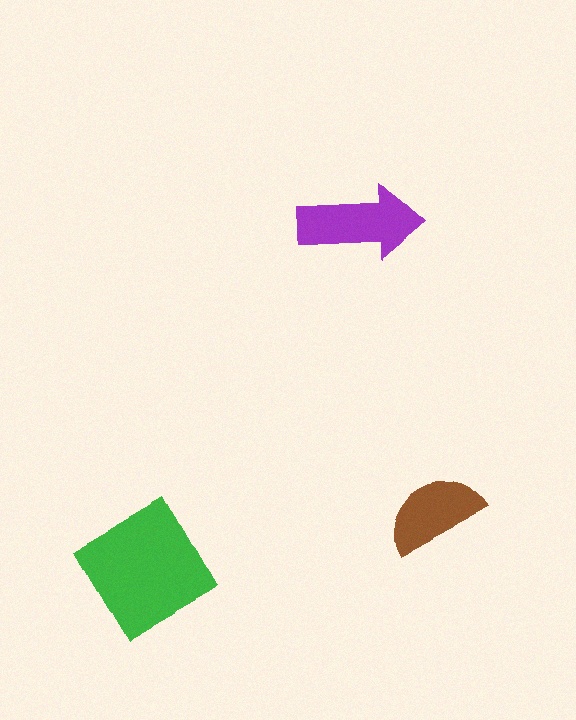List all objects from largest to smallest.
The green diamond, the purple arrow, the brown semicircle.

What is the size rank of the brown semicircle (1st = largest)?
3rd.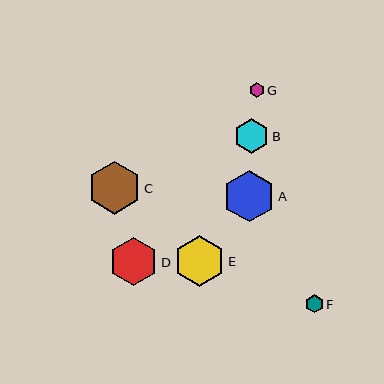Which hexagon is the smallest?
Hexagon G is the smallest with a size of approximately 15 pixels.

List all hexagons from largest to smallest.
From largest to smallest: C, A, E, D, B, F, G.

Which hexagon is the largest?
Hexagon C is the largest with a size of approximately 53 pixels.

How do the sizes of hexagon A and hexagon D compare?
Hexagon A and hexagon D are approximately the same size.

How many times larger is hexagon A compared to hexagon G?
Hexagon A is approximately 3.4 times the size of hexagon G.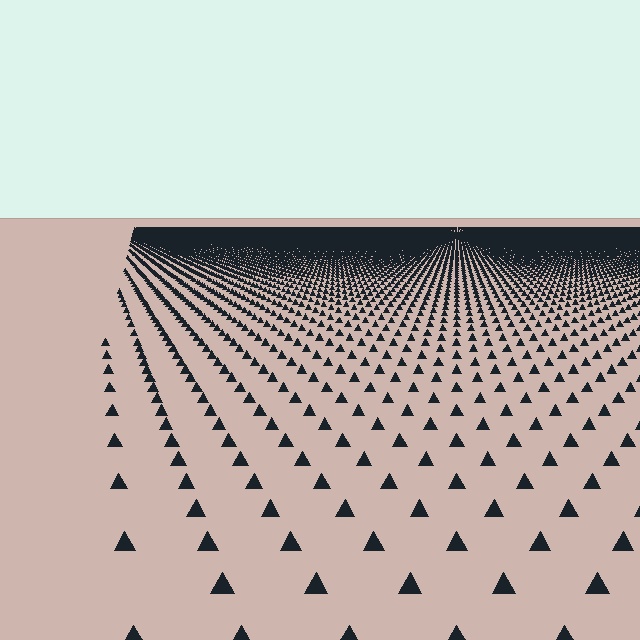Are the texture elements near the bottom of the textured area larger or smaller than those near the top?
Larger. Near the bottom, elements are closer to the viewer and appear at a bigger on-screen size.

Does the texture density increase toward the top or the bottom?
Density increases toward the top.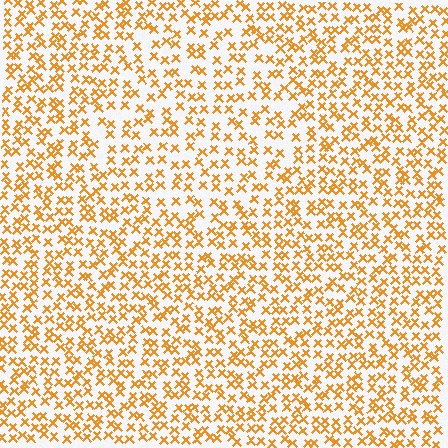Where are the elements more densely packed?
The elements are more densely packed outside the circle boundary.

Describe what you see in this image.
The image contains small orange elements arranged at two different densities. A circle-shaped region is visible where the elements are less densely packed than the surrounding area.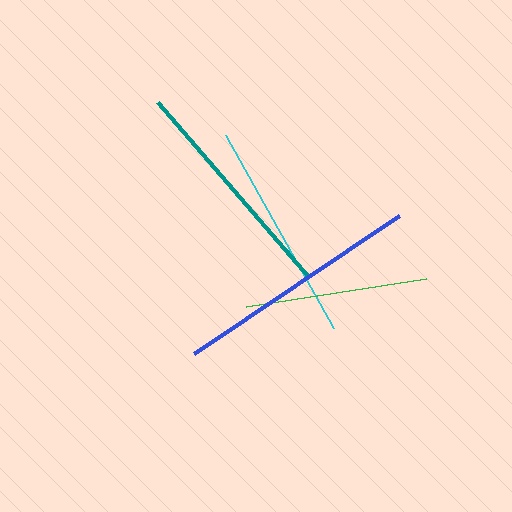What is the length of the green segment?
The green segment is approximately 181 pixels long.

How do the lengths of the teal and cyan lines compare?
The teal and cyan lines are approximately the same length.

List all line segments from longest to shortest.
From longest to shortest: blue, teal, cyan, green.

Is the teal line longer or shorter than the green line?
The teal line is longer than the green line.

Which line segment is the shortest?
The green line is the shortest at approximately 181 pixels.